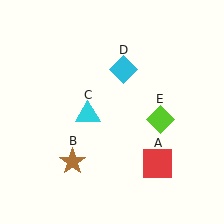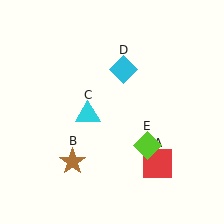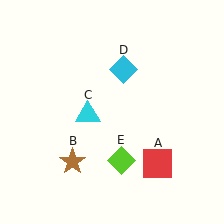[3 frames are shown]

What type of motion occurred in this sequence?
The lime diamond (object E) rotated clockwise around the center of the scene.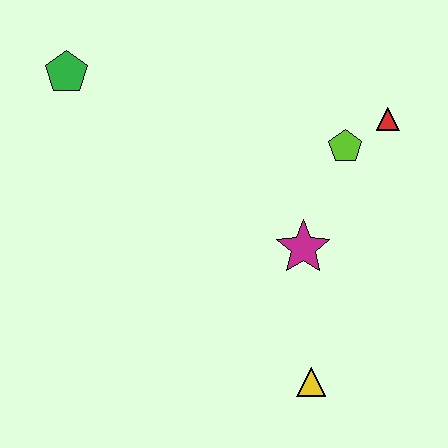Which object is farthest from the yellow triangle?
The green pentagon is farthest from the yellow triangle.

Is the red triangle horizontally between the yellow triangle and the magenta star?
No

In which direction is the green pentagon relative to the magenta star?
The green pentagon is to the left of the magenta star.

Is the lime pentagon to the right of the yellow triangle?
Yes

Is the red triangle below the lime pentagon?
No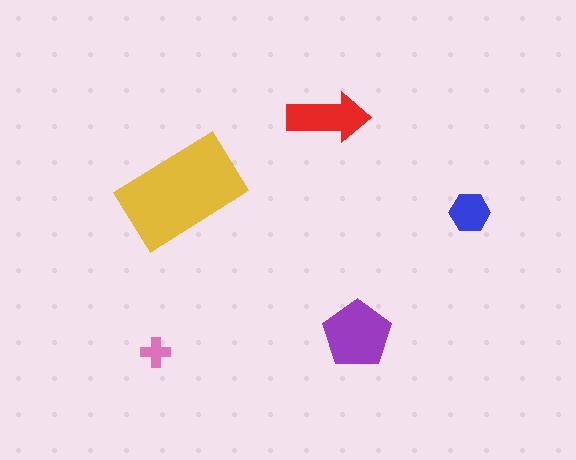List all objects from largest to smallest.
The yellow rectangle, the purple pentagon, the red arrow, the blue hexagon, the pink cross.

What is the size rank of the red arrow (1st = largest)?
3rd.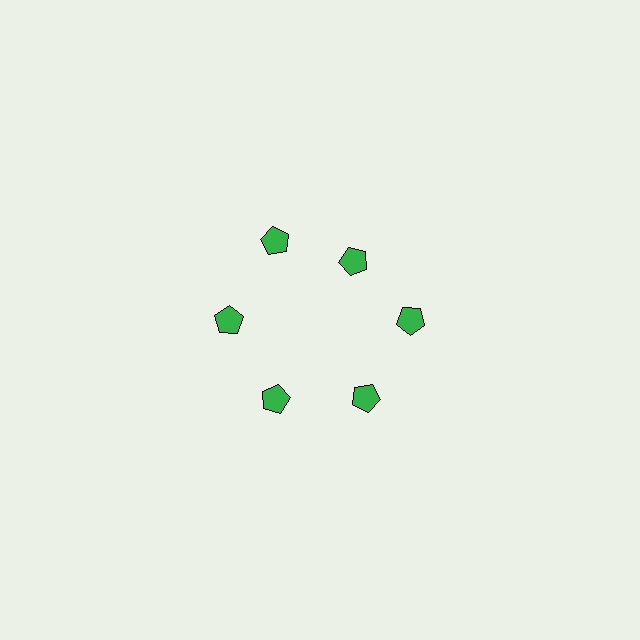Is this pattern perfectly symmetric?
No. The 6 green pentagons are arranged in a ring, but one element near the 1 o'clock position is pulled inward toward the center, breaking the 6-fold rotational symmetry.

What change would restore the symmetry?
The symmetry would be restored by moving it outward, back onto the ring so that all 6 pentagons sit at equal angles and equal distance from the center.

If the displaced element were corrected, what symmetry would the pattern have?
It would have 6-fold rotational symmetry — the pattern would map onto itself every 60 degrees.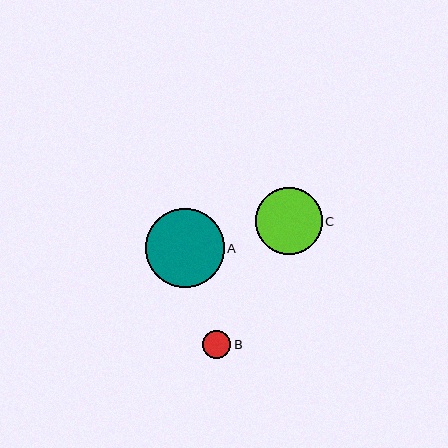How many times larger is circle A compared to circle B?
Circle A is approximately 2.8 times the size of circle B.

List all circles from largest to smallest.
From largest to smallest: A, C, B.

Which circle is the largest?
Circle A is the largest with a size of approximately 79 pixels.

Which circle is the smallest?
Circle B is the smallest with a size of approximately 28 pixels.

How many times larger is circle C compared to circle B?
Circle C is approximately 2.4 times the size of circle B.